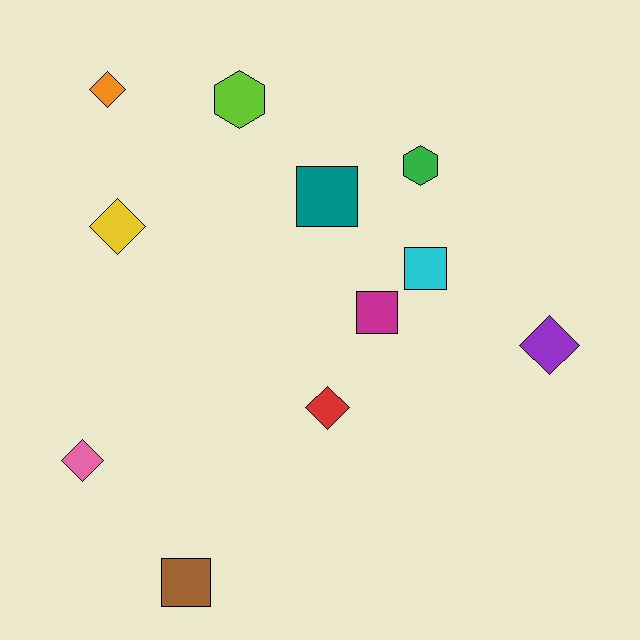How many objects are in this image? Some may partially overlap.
There are 11 objects.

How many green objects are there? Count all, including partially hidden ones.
There is 1 green object.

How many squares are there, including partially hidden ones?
There are 4 squares.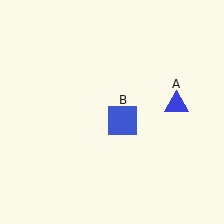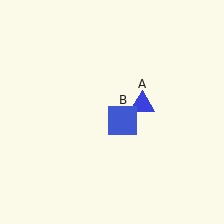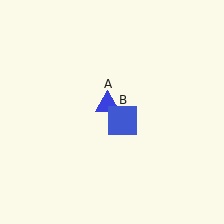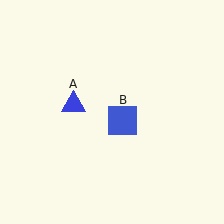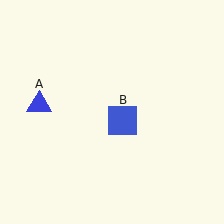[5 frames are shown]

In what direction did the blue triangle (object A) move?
The blue triangle (object A) moved left.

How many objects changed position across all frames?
1 object changed position: blue triangle (object A).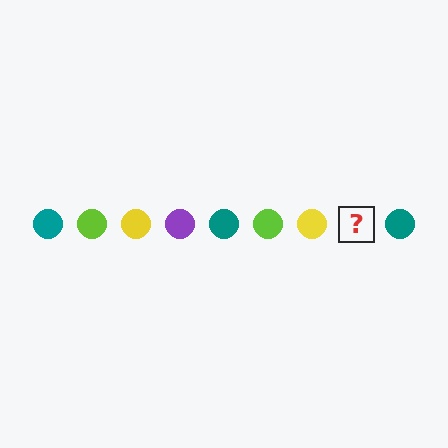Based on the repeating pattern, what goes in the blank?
The blank should be a purple circle.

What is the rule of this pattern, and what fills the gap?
The rule is that the pattern cycles through teal, lime, yellow, purple circles. The gap should be filled with a purple circle.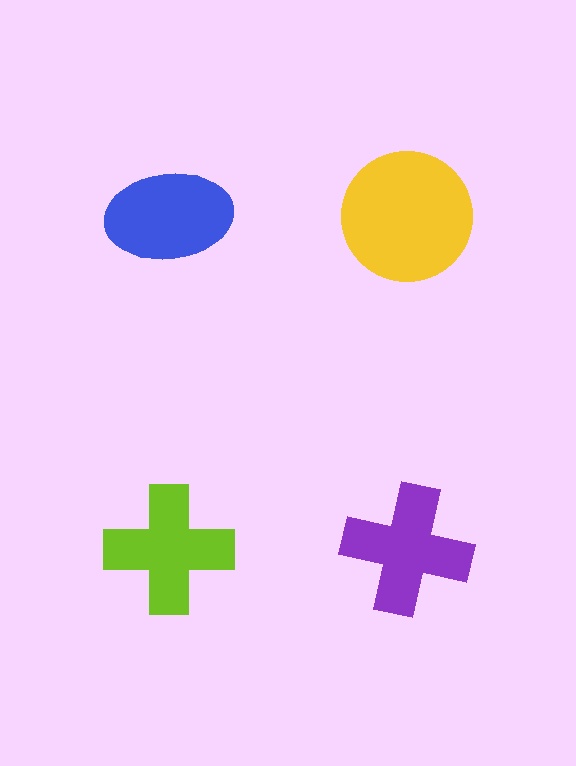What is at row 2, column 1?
A lime cross.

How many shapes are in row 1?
2 shapes.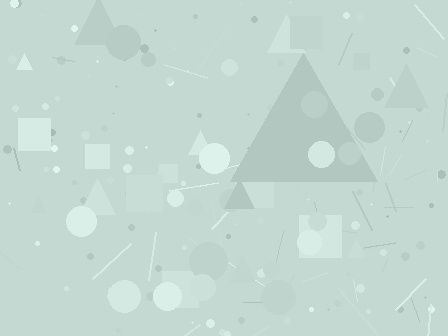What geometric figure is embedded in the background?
A triangle is embedded in the background.